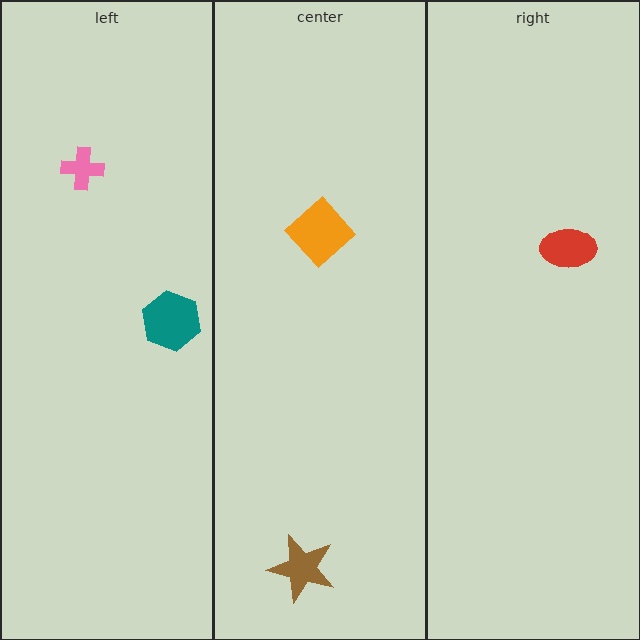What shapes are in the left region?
The pink cross, the teal hexagon.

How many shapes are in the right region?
1.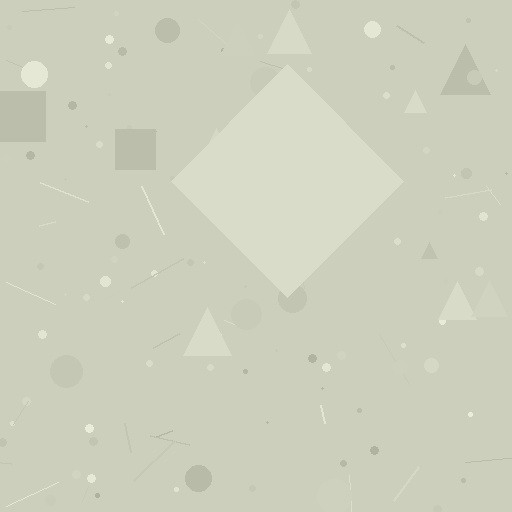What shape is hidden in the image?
A diamond is hidden in the image.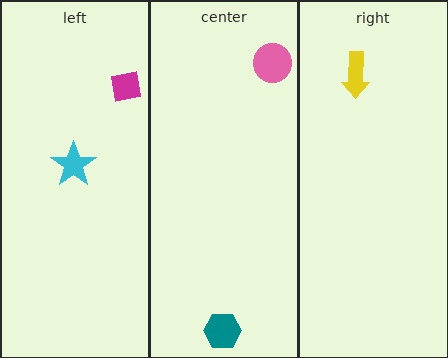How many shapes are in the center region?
2.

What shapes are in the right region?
The yellow arrow.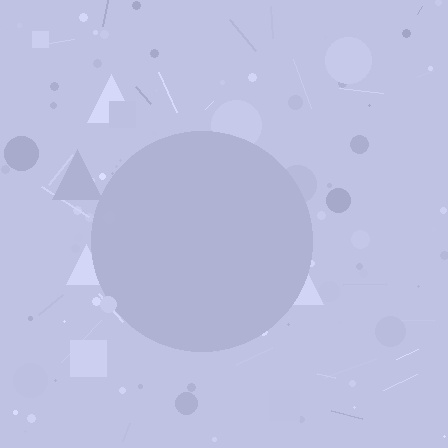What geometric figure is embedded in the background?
A circle is embedded in the background.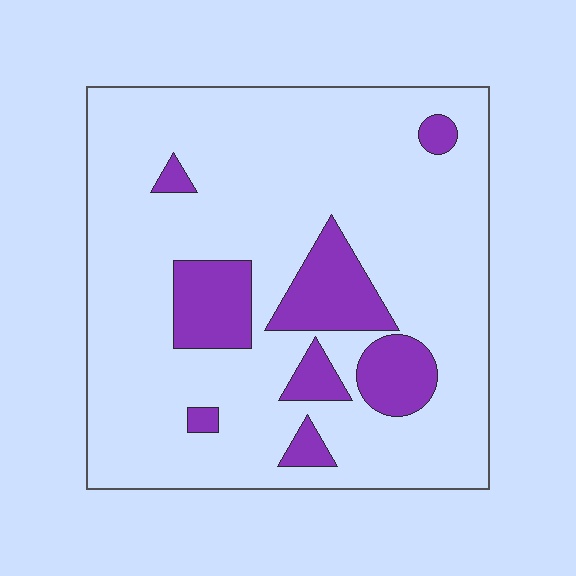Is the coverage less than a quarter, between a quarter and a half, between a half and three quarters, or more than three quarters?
Less than a quarter.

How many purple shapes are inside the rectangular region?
8.